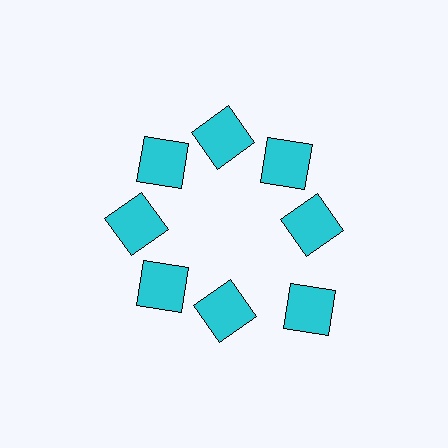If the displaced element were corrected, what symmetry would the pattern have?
It would have 8-fold rotational symmetry — the pattern would map onto itself every 45 degrees.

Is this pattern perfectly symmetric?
No. The 8 cyan squares are arranged in a ring, but one element near the 4 o'clock position is pushed outward from the center, breaking the 8-fold rotational symmetry.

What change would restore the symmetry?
The symmetry would be restored by moving it inward, back onto the ring so that all 8 squares sit at equal angles and equal distance from the center.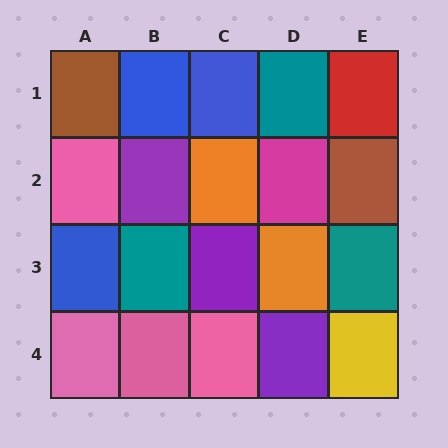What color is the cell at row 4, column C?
Pink.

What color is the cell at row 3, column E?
Teal.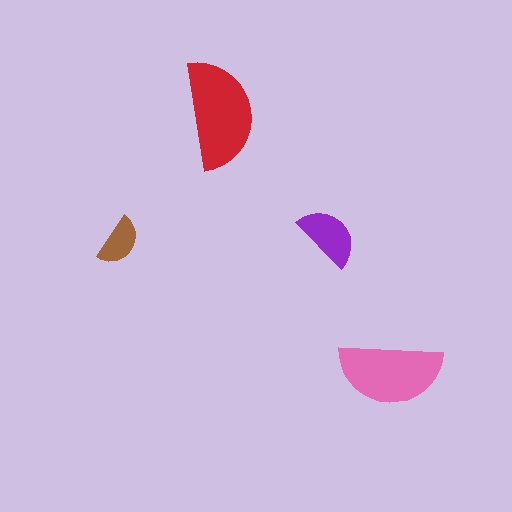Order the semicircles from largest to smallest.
the red one, the pink one, the purple one, the brown one.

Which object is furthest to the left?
The brown semicircle is leftmost.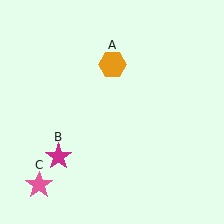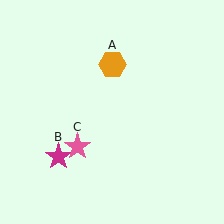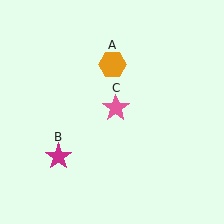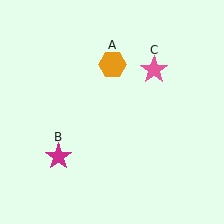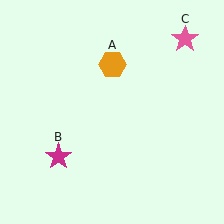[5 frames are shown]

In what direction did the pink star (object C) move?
The pink star (object C) moved up and to the right.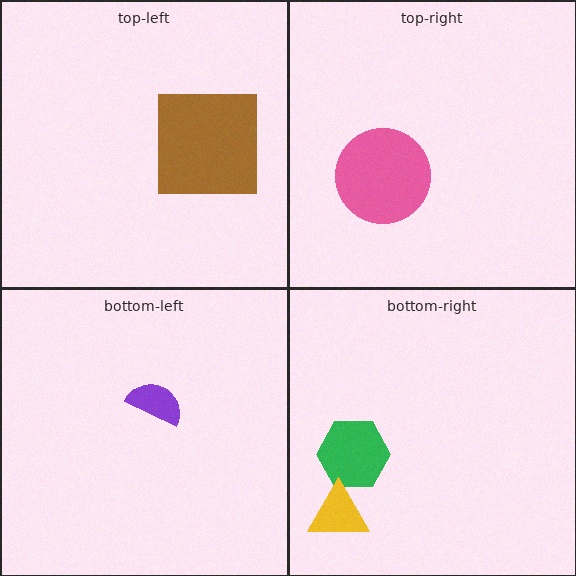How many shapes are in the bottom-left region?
1.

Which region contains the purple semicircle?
The bottom-left region.